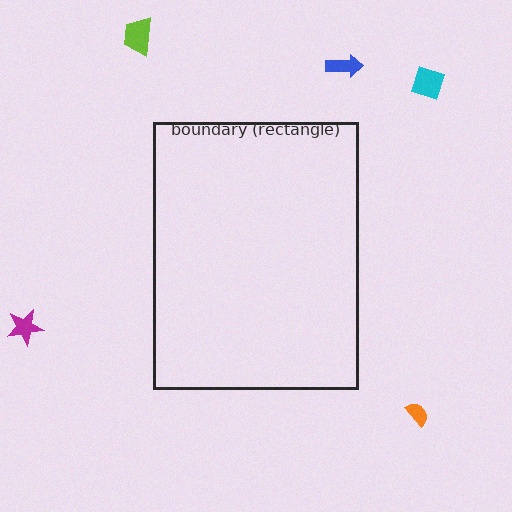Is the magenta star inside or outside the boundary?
Outside.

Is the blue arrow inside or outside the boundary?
Outside.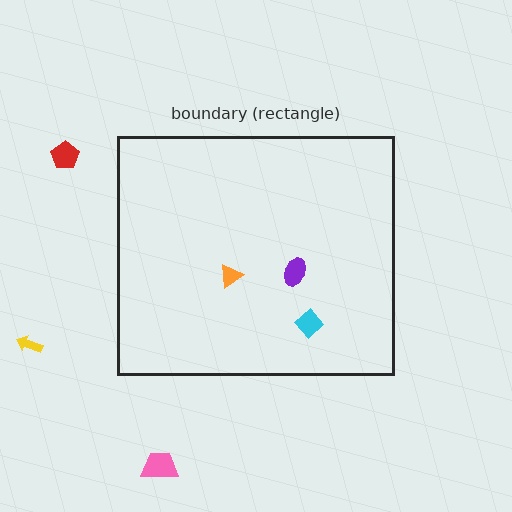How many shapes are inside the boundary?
3 inside, 3 outside.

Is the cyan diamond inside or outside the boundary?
Inside.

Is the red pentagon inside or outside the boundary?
Outside.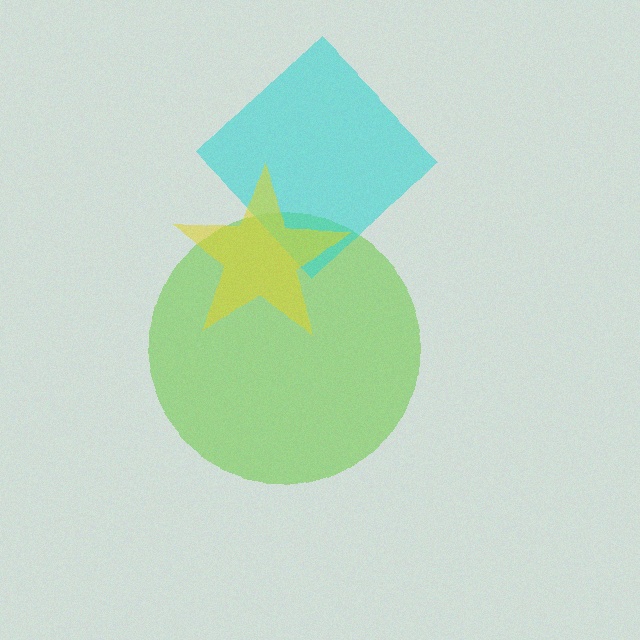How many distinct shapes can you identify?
There are 3 distinct shapes: a lime circle, a cyan diamond, a yellow star.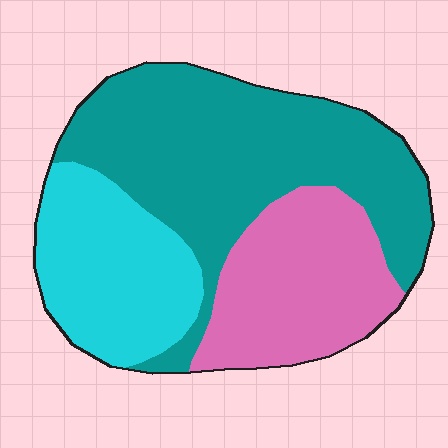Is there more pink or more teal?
Teal.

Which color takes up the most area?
Teal, at roughly 50%.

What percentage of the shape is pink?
Pink covers around 25% of the shape.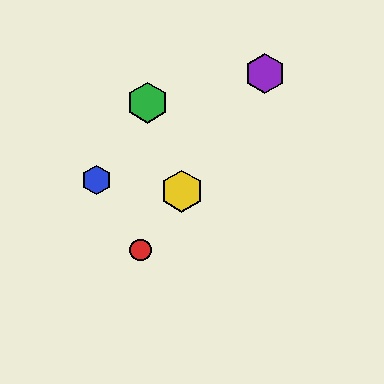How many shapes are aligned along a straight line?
3 shapes (the red circle, the yellow hexagon, the purple hexagon) are aligned along a straight line.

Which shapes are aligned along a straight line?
The red circle, the yellow hexagon, the purple hexagon are aligned along a straight line.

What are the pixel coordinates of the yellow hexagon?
The yellow hexagon is at (182, 191).